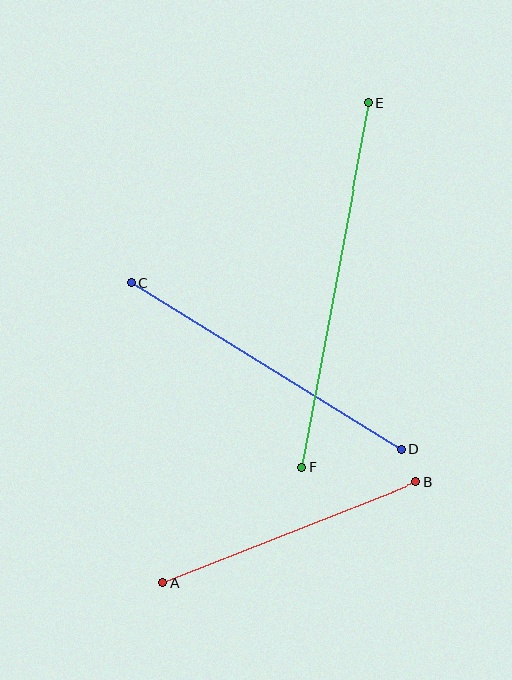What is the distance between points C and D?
The distance is approximately 317 pixels.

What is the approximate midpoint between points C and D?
The midpoint is at approximately (267, 366) pixels.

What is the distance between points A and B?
The distance is approximately 273 pixels.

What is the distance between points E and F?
The distance is approximately 370 pixels.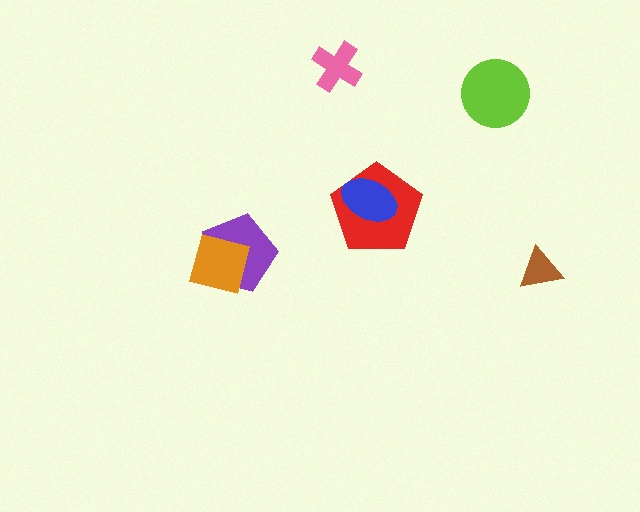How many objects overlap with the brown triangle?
0 objects overlap with the brown triangle.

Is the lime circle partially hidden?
No, no other shape covers it.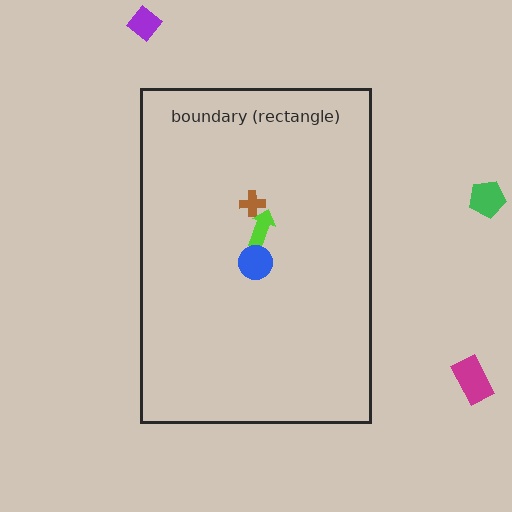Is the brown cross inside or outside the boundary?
Inside.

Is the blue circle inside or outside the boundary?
Inside.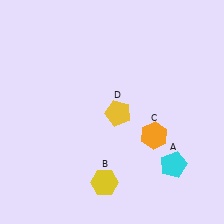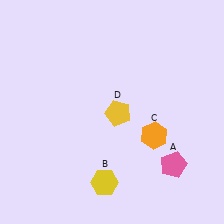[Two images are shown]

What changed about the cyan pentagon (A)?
In Image 1, A is cyan. In Image 2, it changed to pink.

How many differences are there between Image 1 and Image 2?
There is 1 difference between the two images.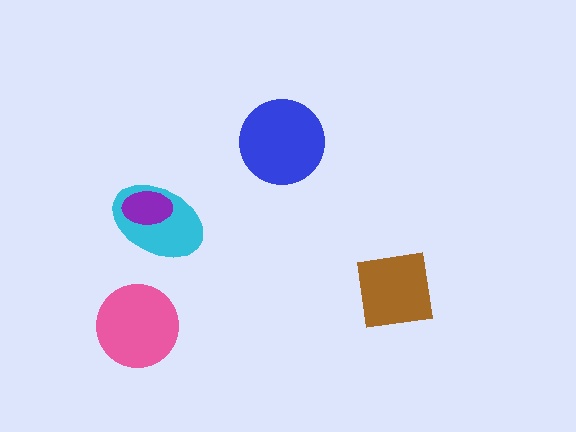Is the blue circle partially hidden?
No, no other shape covers it.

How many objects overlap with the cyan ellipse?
1 object overlaps with the cyan ellipse.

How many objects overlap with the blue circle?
0 objects overlap with the blue circle.